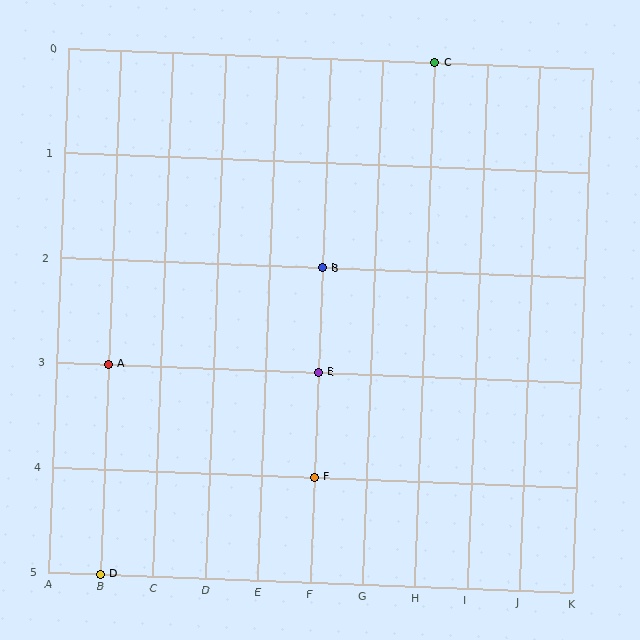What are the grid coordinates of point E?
Point E is at grid coordinates (F, 3).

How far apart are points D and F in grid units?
Points D and F are 4 columns and 1 row apart (about 4.1 grid units diagonally).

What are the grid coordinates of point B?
Point B is at grid coordinates (F, 2).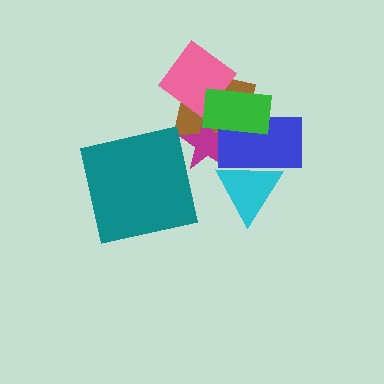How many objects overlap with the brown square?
4 objects overlap with the brown square.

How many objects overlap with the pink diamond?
2 objects overlap with the pink diamond.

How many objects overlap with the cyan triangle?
1 object overlaps with the cyan triangle.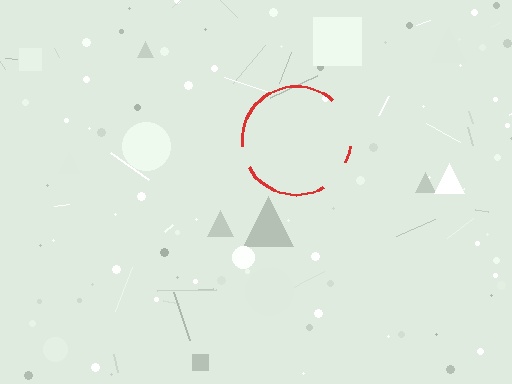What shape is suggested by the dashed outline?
The dashed outline suggests a circle.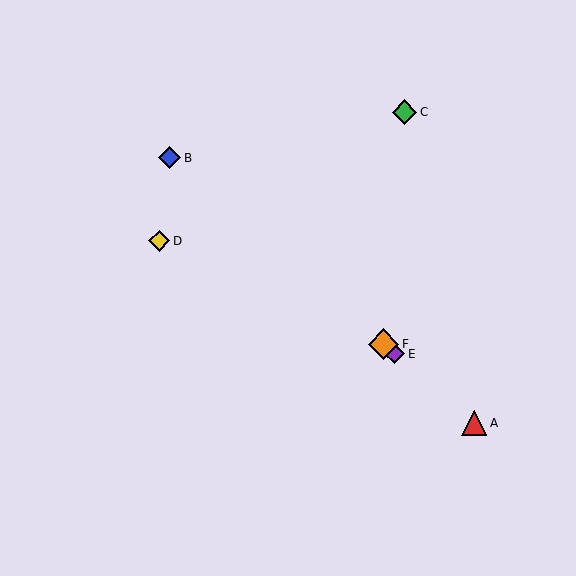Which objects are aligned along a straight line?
Objects A, B, E, F are aligned along a straight line.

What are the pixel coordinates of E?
Object E is at (394, 354).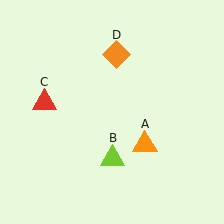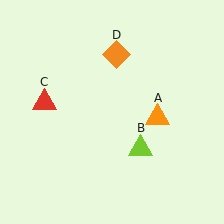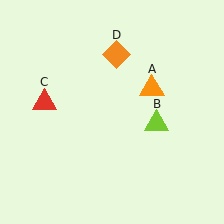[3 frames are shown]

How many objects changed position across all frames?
2 objects changed position: orange triangle (object A), lime triangle (object B).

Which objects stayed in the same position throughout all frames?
Red triangle (object C) and orange diamond (object D) remained stationary.